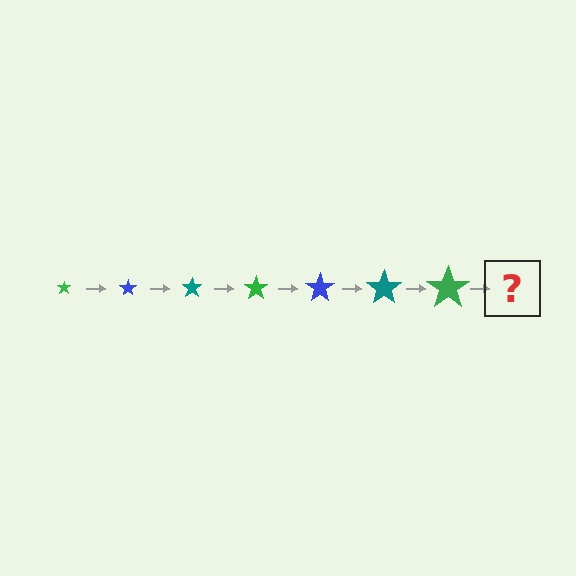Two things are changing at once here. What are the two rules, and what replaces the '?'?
The two rules are that the star grows larger each step and the color cycles through green, blue, and teal. The '?' should be a blue star, larger than the previous one.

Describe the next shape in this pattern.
It should be a blue star, larger than the previous one.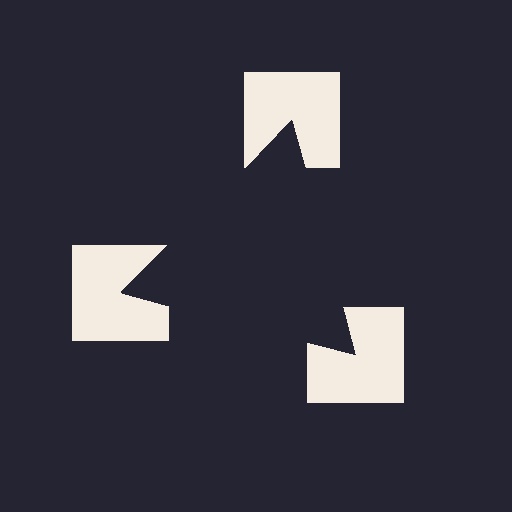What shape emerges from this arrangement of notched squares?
An illusory triangle — its edges are inferred from the aligned wedge cuts in the notched squares, not physically drawn.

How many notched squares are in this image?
There are 3 — one at each vertex of the illusory triangle.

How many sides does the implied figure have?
3 sides.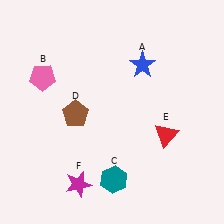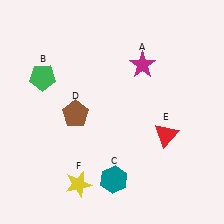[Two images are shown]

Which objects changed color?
A changed from blue to magenta. B changed from pink to green. F changed from magenta to yellow.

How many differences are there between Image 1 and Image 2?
There are 3 differences between the two images.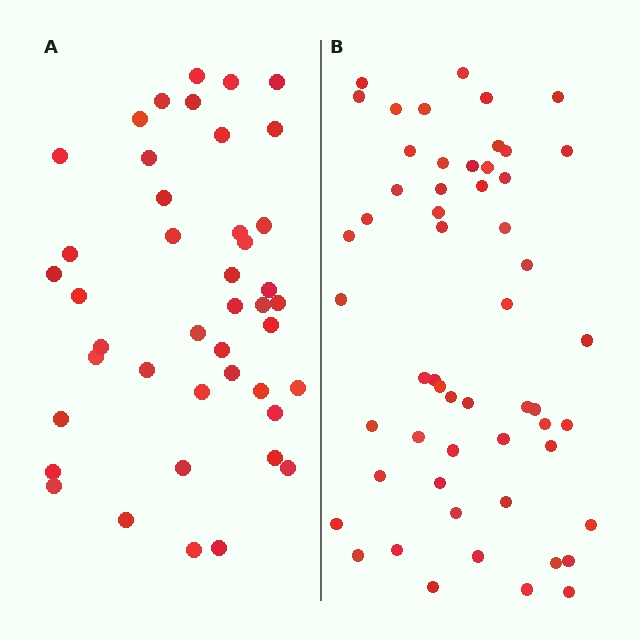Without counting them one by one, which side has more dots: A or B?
Region B (the right region) has more dots.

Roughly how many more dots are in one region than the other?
Region B has roughly 12 or so more dots than region A.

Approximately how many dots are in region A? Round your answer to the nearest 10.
About 40 dots. (The exact count is 43, which rounds to 40.)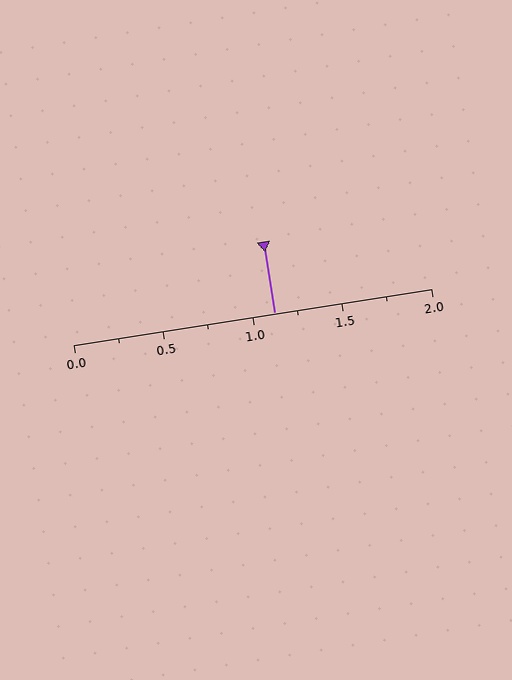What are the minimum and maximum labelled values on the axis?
The axis runs from 0.0 to 2.0.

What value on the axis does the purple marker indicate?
The marker indicates approximately 1.12.